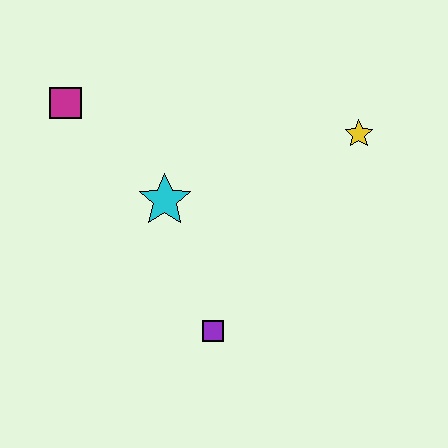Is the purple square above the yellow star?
No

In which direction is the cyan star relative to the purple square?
The cyan star is above the purple square.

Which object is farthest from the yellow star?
The magenta square is farthest from the yellow star.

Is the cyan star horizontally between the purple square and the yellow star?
No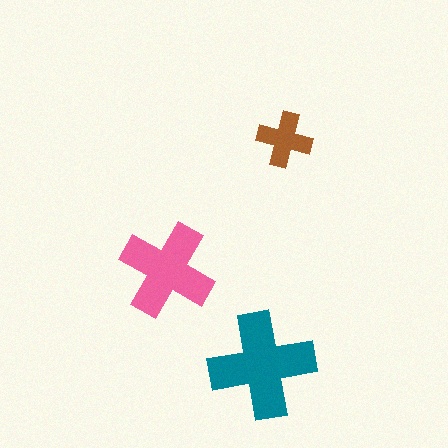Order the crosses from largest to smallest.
the teal one, the pink one, the brown one.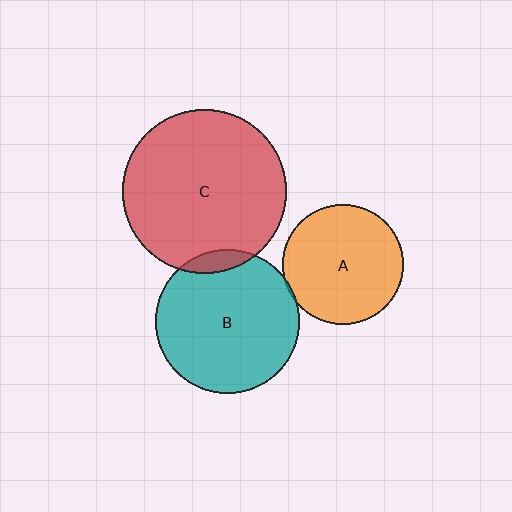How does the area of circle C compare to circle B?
Approximately 1.3 times.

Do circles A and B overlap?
Yes.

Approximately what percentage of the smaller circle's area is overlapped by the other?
Approximately 5%.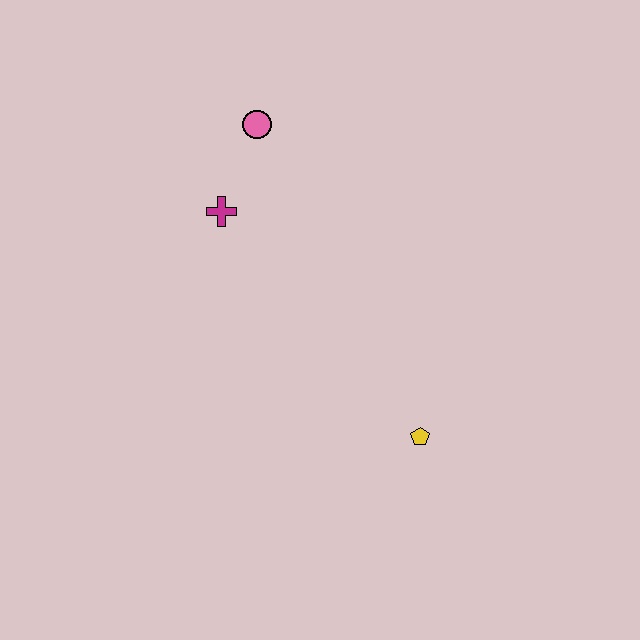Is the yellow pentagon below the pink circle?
Yes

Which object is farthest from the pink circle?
The yellow pentagon is farthest from the pink circle.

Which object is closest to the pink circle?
The magenta cross is closest to the pink circle.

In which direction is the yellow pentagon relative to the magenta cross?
The yellow pentagon is below the magenta cross.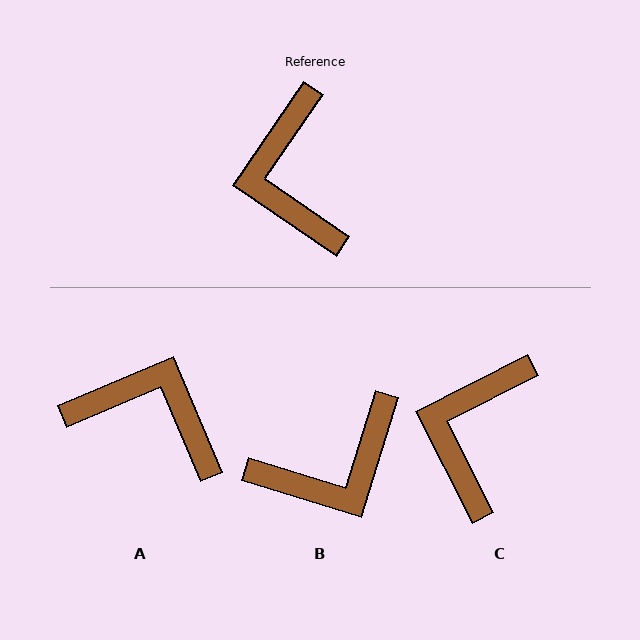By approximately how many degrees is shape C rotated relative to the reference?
Approximately 29 degrees clockwise.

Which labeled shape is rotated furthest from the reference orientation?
A, about 123 degrees away.